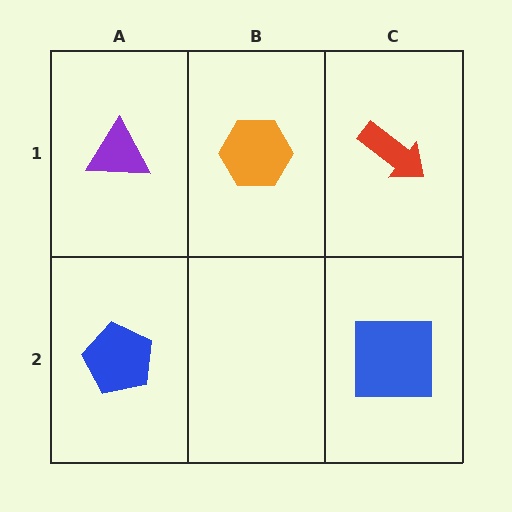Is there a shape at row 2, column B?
No, that cell is empty.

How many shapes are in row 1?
3 shapes.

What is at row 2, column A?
A blue pentagon.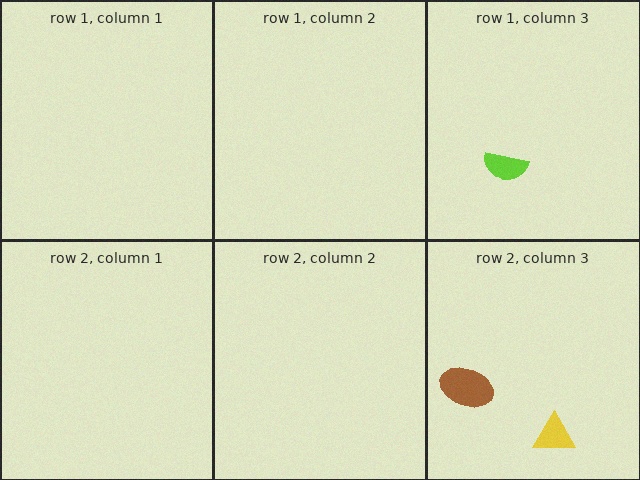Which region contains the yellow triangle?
The row 2, column 3 region.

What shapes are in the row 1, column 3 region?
The lime semicircle.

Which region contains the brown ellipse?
The row 2, column 3 region.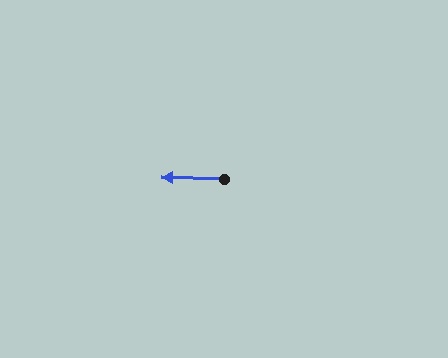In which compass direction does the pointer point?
West.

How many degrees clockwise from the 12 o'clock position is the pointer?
Approximately 272 degrees.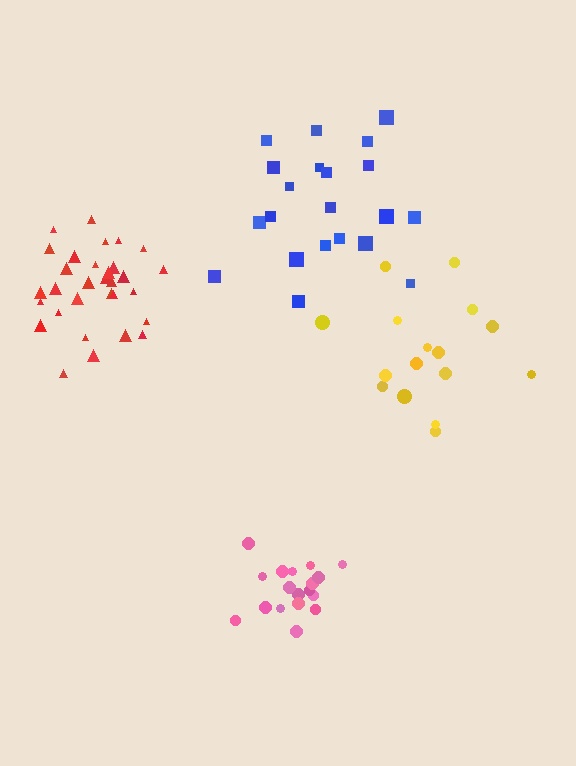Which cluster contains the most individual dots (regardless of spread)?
Red (32).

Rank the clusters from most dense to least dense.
pink, red, blue, yellow.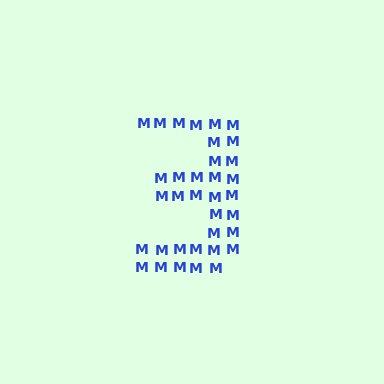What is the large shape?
The large shape is the digit 3.